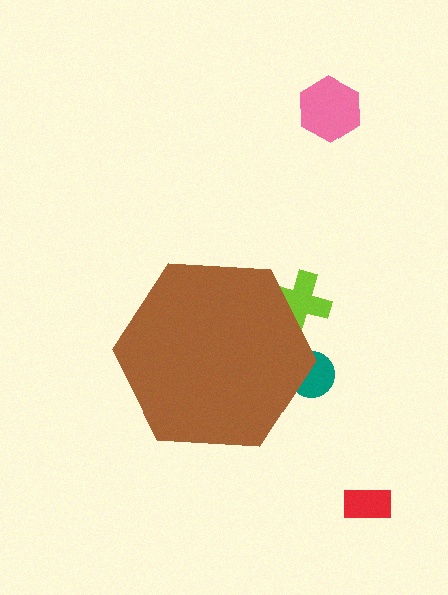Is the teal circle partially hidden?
Yes, the teal circle is partially hidden behind the brown hexagon.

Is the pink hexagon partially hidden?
No, the pink hexagon is fully visible.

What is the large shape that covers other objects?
A brown hexagon.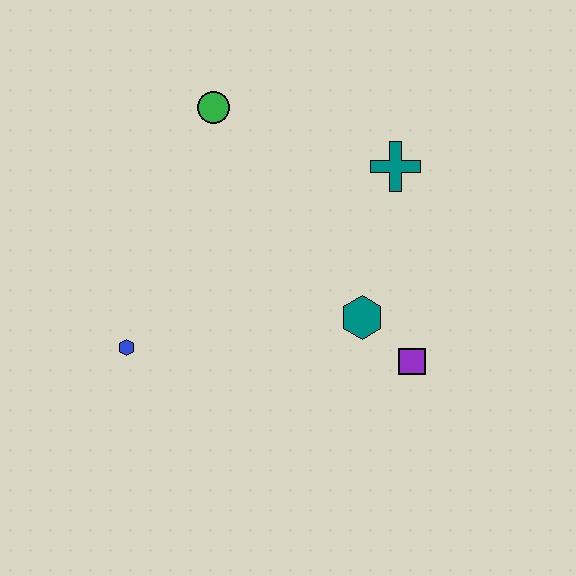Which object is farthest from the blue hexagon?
The teal cross is farthest from the blue hexagon.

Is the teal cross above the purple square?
Yes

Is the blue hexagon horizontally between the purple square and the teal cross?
No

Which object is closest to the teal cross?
The teal hexagon is closest to the teal cross.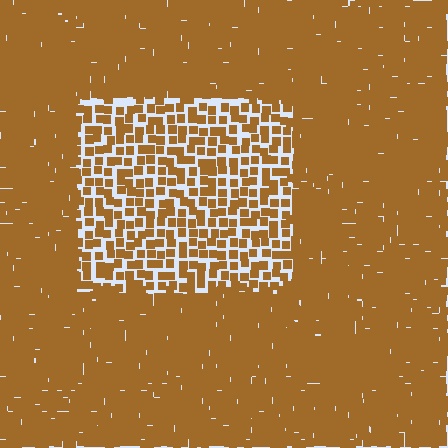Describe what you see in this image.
The image contains small brown elements arranged at two different densities. A rectangle-shaped region is visible where the elements are less densely packed than the surrounding area.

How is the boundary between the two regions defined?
The boundary is defined by a change in element density (approximately 2.2x ratio). All elements are the same color, size, and shape.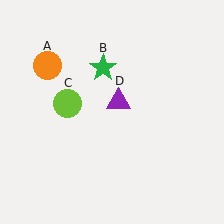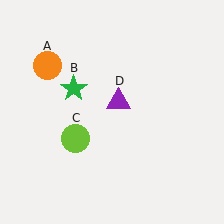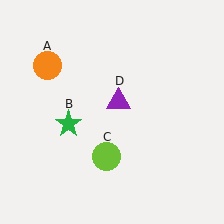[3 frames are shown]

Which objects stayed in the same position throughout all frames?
Orange circle (object A) and purple triangle (object D) remained stationary.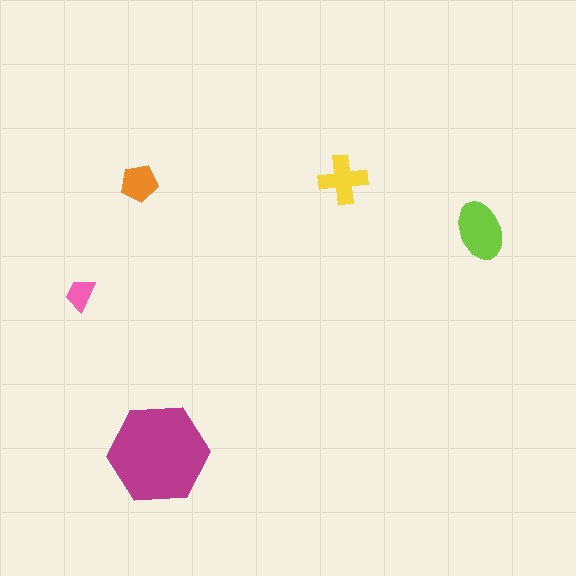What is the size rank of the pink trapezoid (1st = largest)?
5th.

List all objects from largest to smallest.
The magenta hexagon, the lime ellipse, the yellow cross, the orange pentagon, the pink trapezoid.